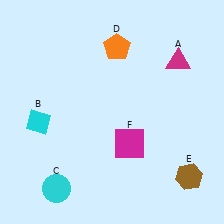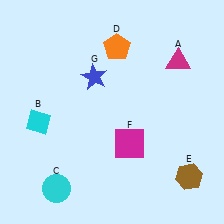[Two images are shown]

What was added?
A blue star (G) was added in Image 2.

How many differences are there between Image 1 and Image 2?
There is 1 difference between the two images.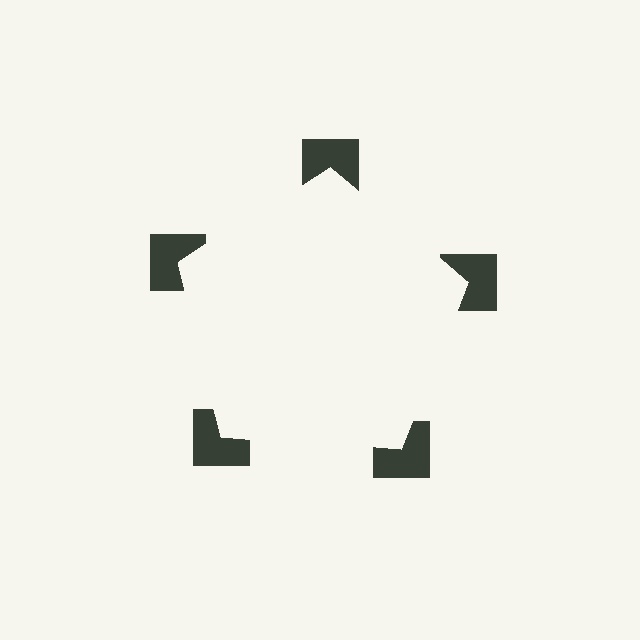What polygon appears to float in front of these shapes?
An illusory pentagon — its edges are inferred from the aligned wedge cuts in the notched squares, not physically drawn.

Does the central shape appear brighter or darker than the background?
It typically appears slightly brighter than the background, even though no actual brightness change is drawn.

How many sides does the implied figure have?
5 sides.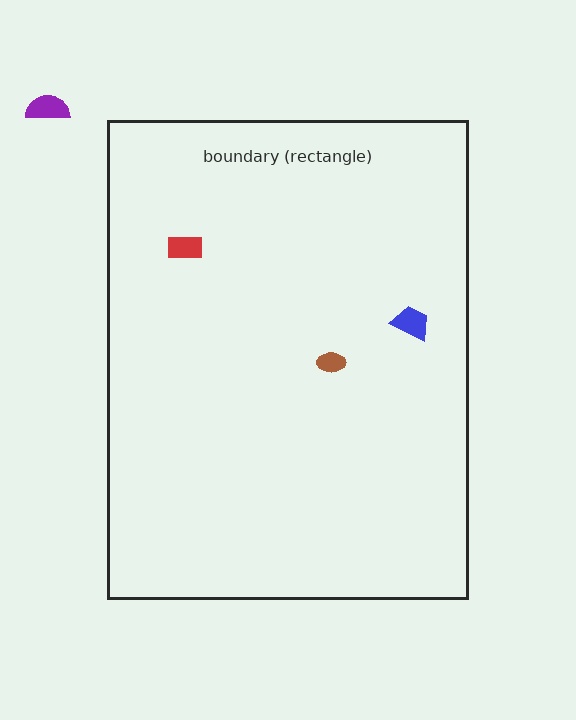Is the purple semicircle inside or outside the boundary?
Outside.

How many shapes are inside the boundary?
3 inside, 1 outside.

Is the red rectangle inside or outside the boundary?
Inside.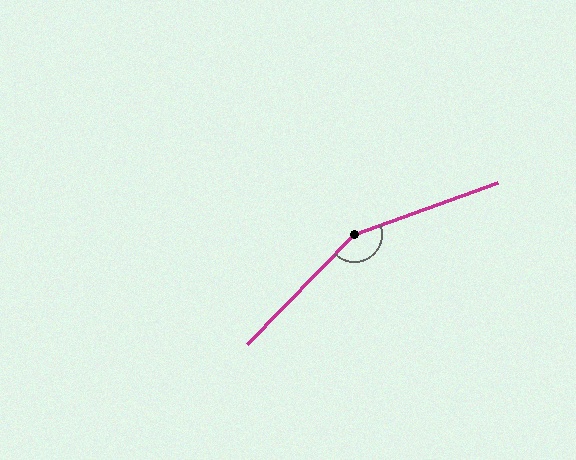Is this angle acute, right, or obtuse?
It is obtuse.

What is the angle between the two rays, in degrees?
Approximately 154 degrees.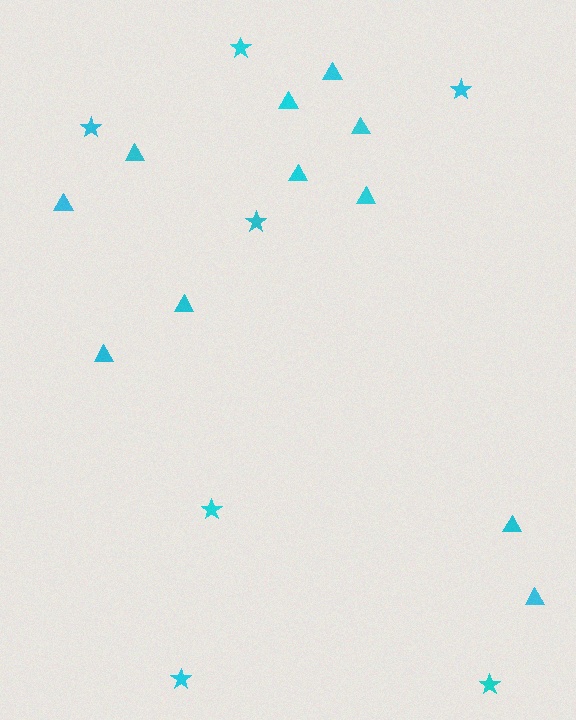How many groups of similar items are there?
There are 2 groups: one group of triangles (11) and one group of stars (7).